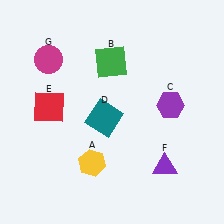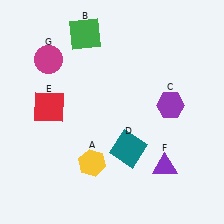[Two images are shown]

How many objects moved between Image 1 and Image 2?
2 objects moved between the two images.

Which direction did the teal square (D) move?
The teal square (D) moved down.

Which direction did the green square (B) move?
The green square (B) moved up.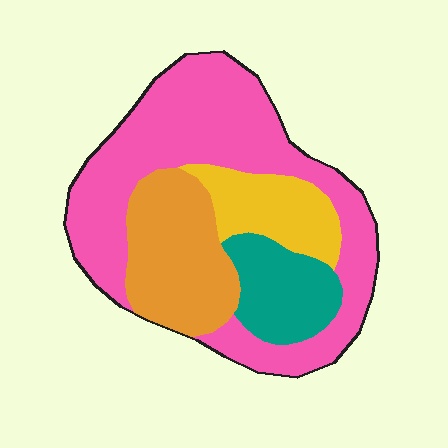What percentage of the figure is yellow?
Yellow covers about 15% of the figure.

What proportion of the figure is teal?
Teal covers 14% of the figure.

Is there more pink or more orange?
Pink.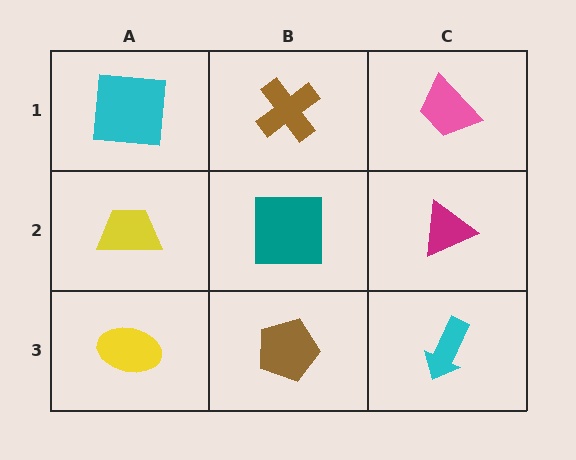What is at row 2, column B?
A teal square.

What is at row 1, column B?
A brown cross.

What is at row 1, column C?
A pink trapezoid.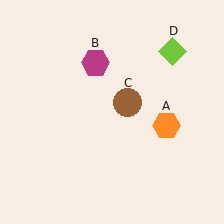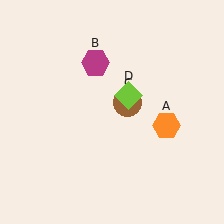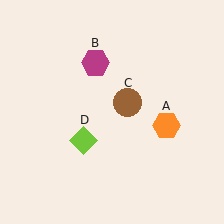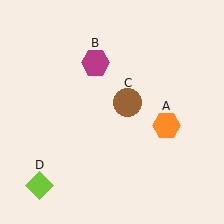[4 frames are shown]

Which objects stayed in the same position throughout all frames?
Orange hexagon (object A) and magenta hexagon (object B) and brown circle (object C) remained stationary.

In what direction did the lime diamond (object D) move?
The lime diamond (object D) moved down and to the left.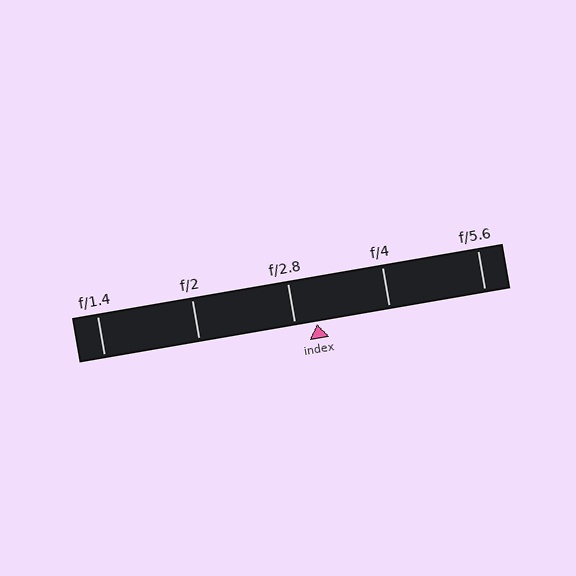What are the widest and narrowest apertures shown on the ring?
The widest aperture shown is f/1.4 and the narrowest is f/5.6.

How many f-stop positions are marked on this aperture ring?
There are 5 f-stop positions marked.